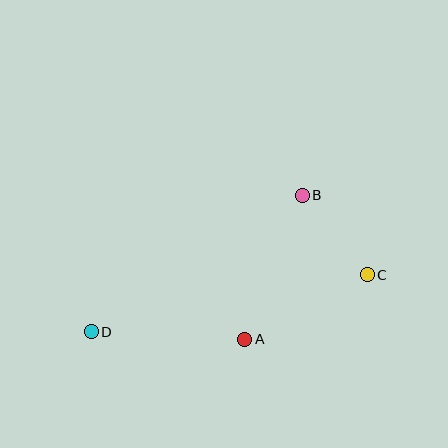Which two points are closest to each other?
Points B and C are closest to each other.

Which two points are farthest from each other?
Points C and D are farthest from each other.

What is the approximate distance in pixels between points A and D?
The distance between A and D is approximately 154 pixels.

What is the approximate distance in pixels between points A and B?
The distance between A and B is approximately 155 pixels.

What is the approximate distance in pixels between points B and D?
The distance between B and D is approximately 252 pixels.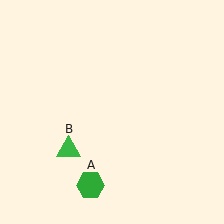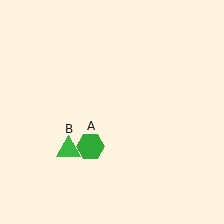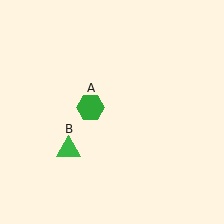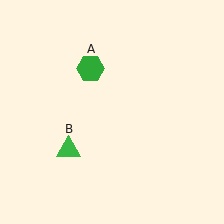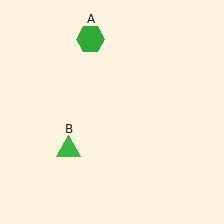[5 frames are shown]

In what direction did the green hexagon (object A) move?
The green hexagon (object A) moved up.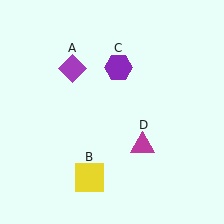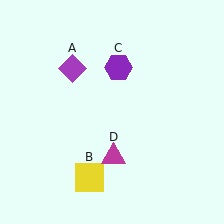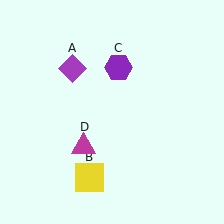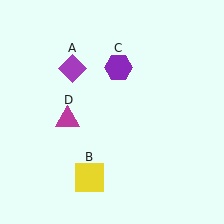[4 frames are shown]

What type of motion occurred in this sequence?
The magenta triangle (object D) rotated clockwise around the center of the scene.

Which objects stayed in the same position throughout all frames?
Purple diamond (object A) and yellow square (object B) and purple hexagon (object C) remained stationary.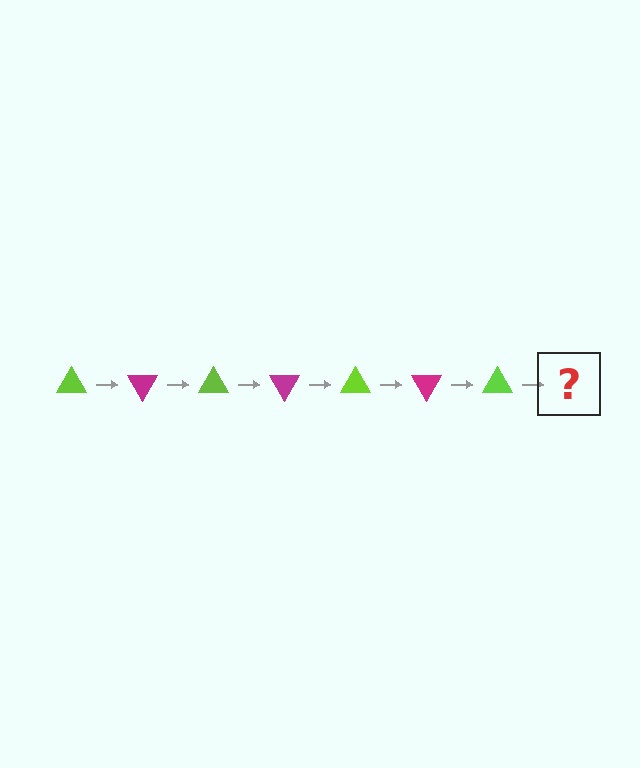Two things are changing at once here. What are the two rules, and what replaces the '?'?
The two rules are that it rotates 60 degrees each step and the color cycles through lime and magenta. The '?' should be a magenta triangle, rotated 420 degrees from the start.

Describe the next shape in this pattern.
It should be a magenta triangle, rotated 420 degrees from the start.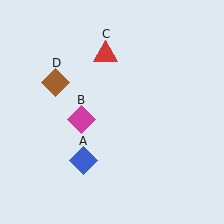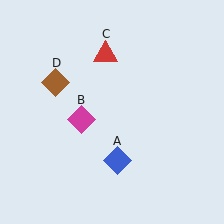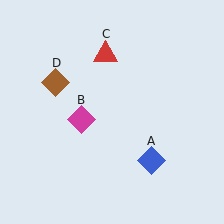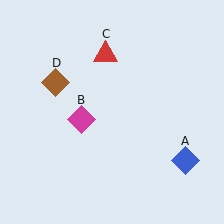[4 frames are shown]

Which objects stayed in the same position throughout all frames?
Magenta diamond (object B) and red triangle (object C) and brown diamond (object D) remained stationary.